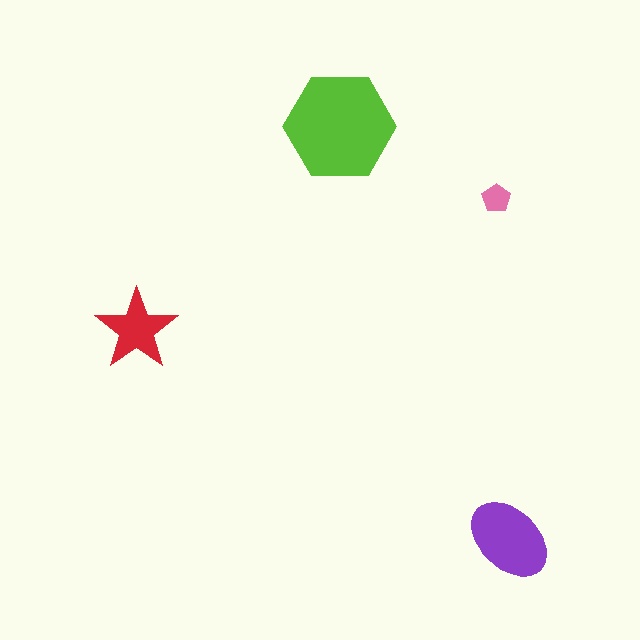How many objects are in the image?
There are 4 objects in the image.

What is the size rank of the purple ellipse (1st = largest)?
2nd.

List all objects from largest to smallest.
The lime hexagon, the purple ellipse, the red star, the pink pentagon.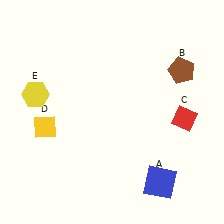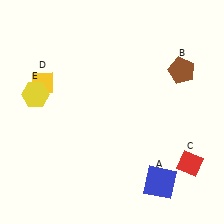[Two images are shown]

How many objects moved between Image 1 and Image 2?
2 objects moved between the two images.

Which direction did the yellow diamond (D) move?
The yellow diamond (D) moved up.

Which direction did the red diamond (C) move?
The red diamond (C) moved down.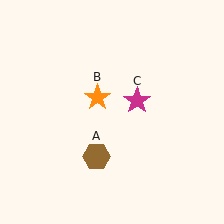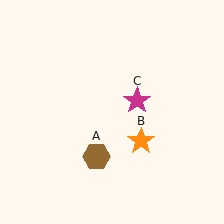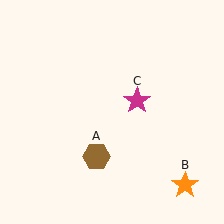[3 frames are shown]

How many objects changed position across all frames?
1 object changed position: orange star (object B).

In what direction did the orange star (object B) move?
The orange star (object B) moved down and to the right.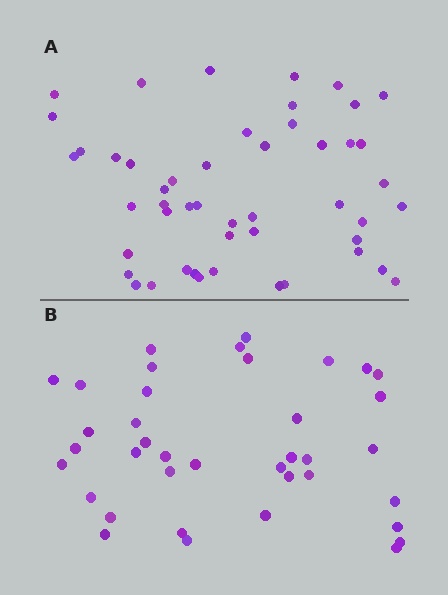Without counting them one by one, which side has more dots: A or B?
Region A (the top region) has more dots.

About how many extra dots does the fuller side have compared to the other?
Region A has roughly 12 or so more dots than region B.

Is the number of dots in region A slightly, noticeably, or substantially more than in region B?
Region A has noticeably more, but not dramatically so. The ratio is roughly 1.3 to 1.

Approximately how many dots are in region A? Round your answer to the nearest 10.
About 50 dots. (The exact count is 49, which rounds to 50.)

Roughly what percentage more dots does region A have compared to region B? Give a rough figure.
About 30% more.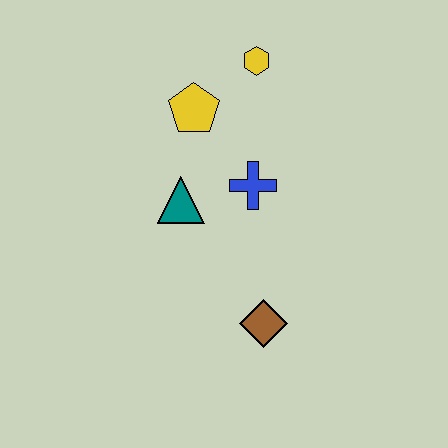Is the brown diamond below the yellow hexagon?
Yes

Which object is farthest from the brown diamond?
The yellow hexagon is farthest from the brown diamond.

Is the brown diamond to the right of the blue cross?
Yes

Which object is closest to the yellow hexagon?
The yellow pentagon is closest to the yellow hexagon.